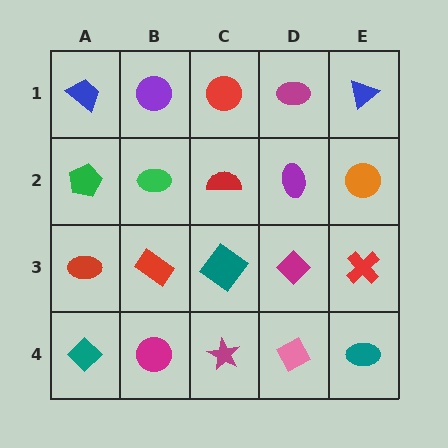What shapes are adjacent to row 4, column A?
A red ellipse (row 3, column A), a magenta circle (row 4, column B).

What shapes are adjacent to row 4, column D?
A magenta diamond (row 3, column D), a magenta star (row 4, column C), a teal ellipse (row 4, column E).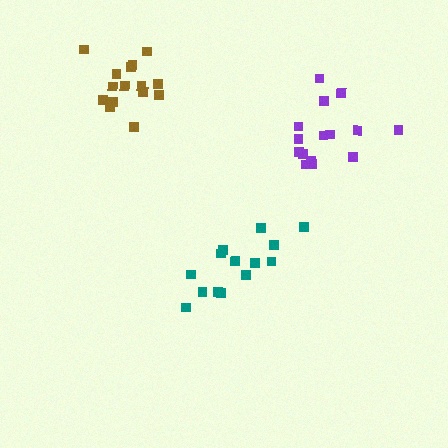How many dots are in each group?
Group 1: 15 dots, Group 2: 15 dots, Group 3: 15 dots (45 total).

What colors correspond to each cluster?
The clusters are colored: teal, purple, brown.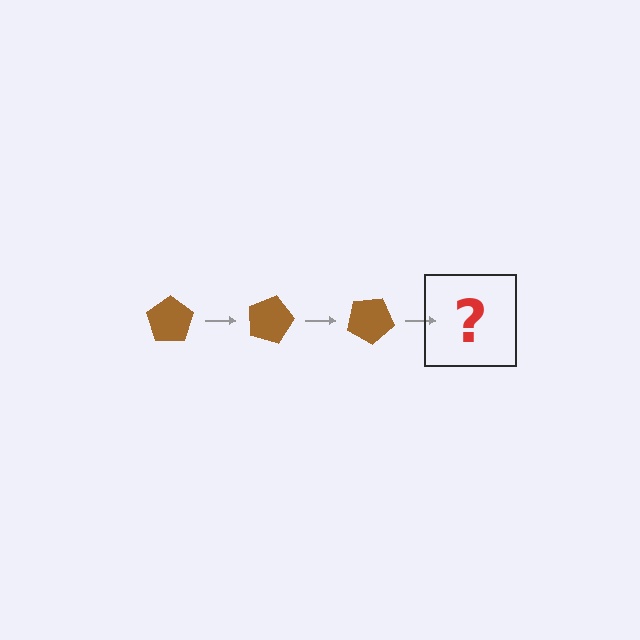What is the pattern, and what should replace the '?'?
The pattern is that the pentagon rotates 15 degrees each step. The '?' should be a brown pentagon rotated 45 degrees.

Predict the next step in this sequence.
The next step is a brown pentagon rotated 45 degrees.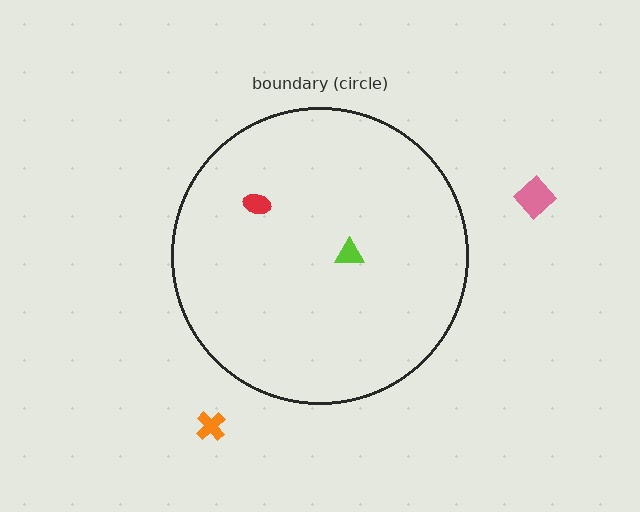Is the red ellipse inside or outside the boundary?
Inside.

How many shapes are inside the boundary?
2 inside, 2 outside.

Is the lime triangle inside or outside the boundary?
Inside.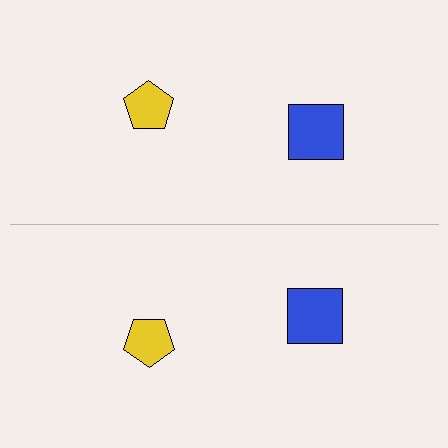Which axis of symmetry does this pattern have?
The pattern has a horizontal axis of symmetry running through the center of the image.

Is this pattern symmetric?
Yes, this pattern has bilateral (reflection) symmetry.